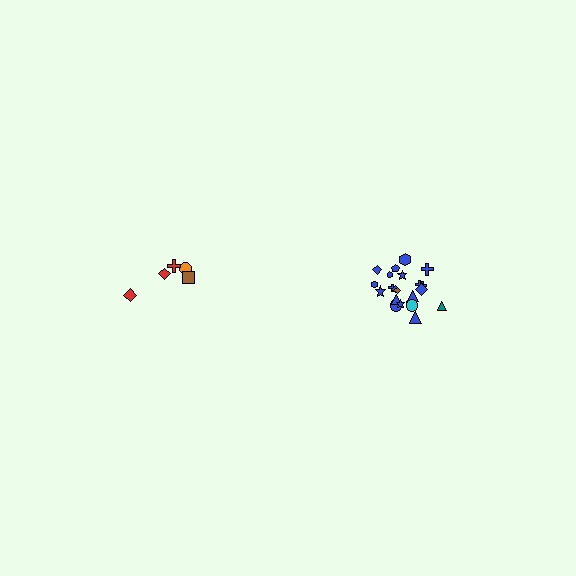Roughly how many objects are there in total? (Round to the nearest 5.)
Roughly 25 objects in total.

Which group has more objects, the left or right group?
The right group.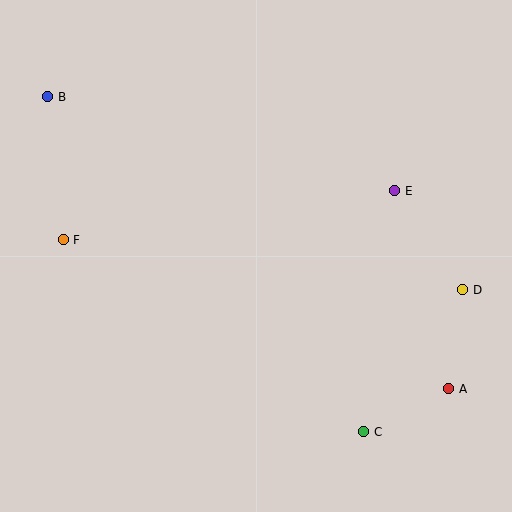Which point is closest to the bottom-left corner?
Point F is closest to the bottom-left corner.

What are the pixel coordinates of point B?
Point B is at (48, 97).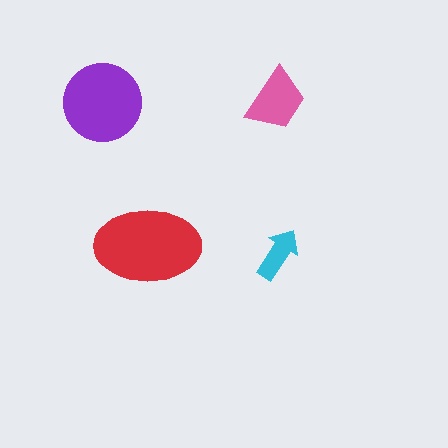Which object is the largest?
The red ellipse.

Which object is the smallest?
The cyan arrow.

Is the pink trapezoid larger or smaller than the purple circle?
Smaller.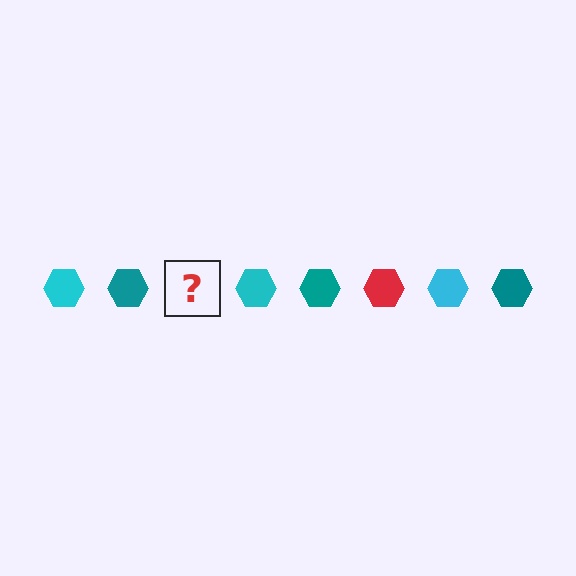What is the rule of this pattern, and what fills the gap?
The rule is that the pattern cycles through cyan, teal, red hexagons. The gap should be filled with a red hexagon.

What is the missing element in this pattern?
The missing element is a red hexagon.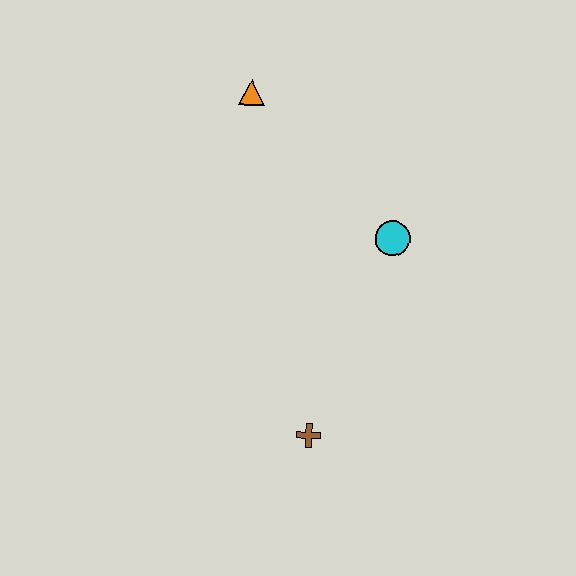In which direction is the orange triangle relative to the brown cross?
The orange triangle is above the brown cross.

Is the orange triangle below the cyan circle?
No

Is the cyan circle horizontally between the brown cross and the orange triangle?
No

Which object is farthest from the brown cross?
The orange triangle is farthest from the brown cross.